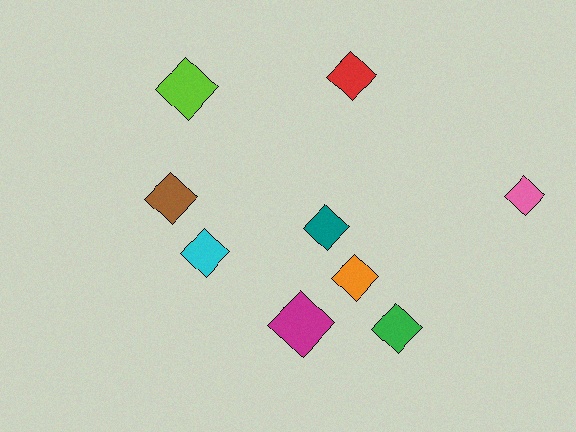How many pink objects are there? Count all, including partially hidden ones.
There is 1 pink object.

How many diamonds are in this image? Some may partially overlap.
There are 9 diamonds.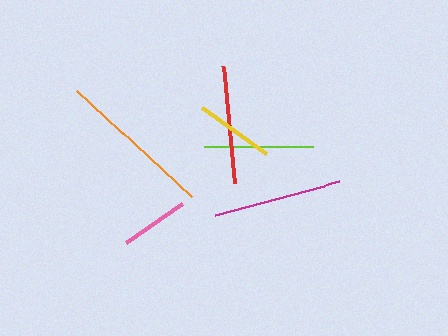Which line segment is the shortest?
The pink line is the shortest at approximately 68 pixels.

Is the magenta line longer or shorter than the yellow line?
The magenta line is longer than the yellow line.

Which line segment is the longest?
The orange line is the longest at approximately 157 pixels.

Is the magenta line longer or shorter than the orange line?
The orange line is longer than the magenta line.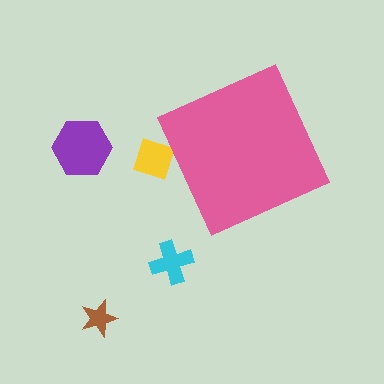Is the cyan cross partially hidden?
No, the cyan cross is fully visible.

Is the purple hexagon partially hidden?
No, the purple hexagon is fully visible.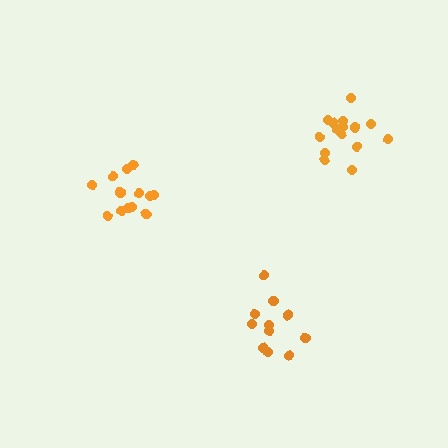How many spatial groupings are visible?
There are 3 spatial groupings.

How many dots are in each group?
Group 1: 15 dots, Group 2: 13 dots, Group 3: 11 dots (39 total).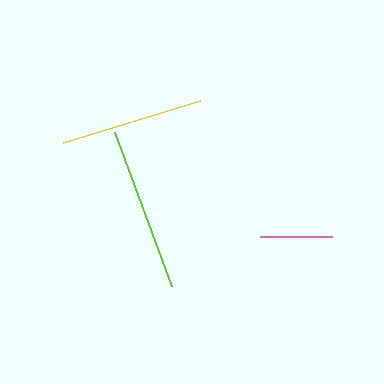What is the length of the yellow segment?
The yellow segment is approximately 144 pixels long.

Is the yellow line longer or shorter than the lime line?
The lime line is longer than the yellow line.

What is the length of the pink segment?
The pink segment is approximately 72 pixels long.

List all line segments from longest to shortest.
From longest to shortest: lime, yellow, pink.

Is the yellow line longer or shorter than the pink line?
The yellow line is longer than the pink line.